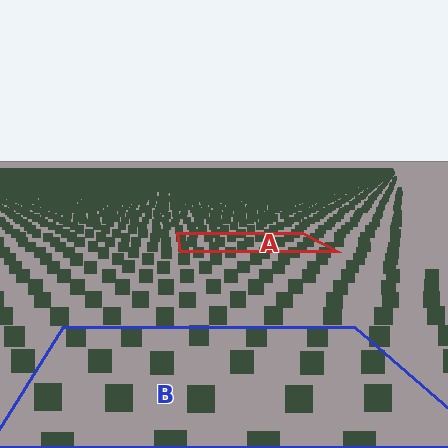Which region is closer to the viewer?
Region B is closer. The texture elements there are larger and more spread out.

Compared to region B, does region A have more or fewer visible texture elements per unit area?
Region A has more texture elements per unit area — they are packed more densely because it is farther away.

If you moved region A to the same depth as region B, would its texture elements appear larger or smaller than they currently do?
They would appear larger. At a closer depth, the same texture elements are projected at a bigger on-screen size.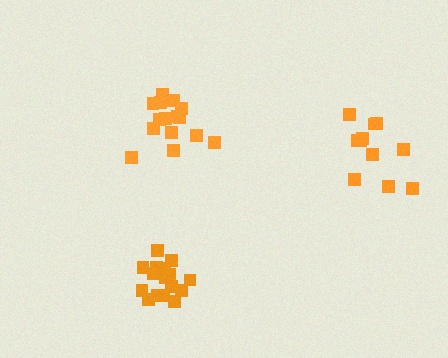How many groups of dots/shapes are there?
There are 3 groups.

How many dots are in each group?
Group 1: 15 dots, Group 2: 17 dots, Group 3: 11 dots (43 total).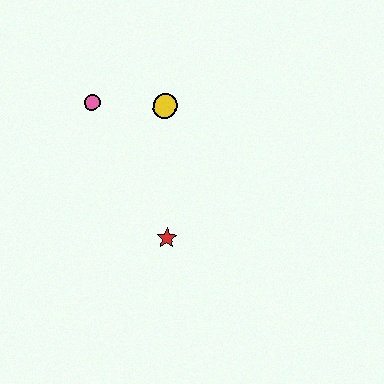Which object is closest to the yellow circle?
The pink circle is closest to the yellow circle.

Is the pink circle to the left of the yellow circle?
Yes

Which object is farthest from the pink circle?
The red star is farthest from the pink circle.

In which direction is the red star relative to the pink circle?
The red star is below the pink circle.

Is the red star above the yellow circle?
No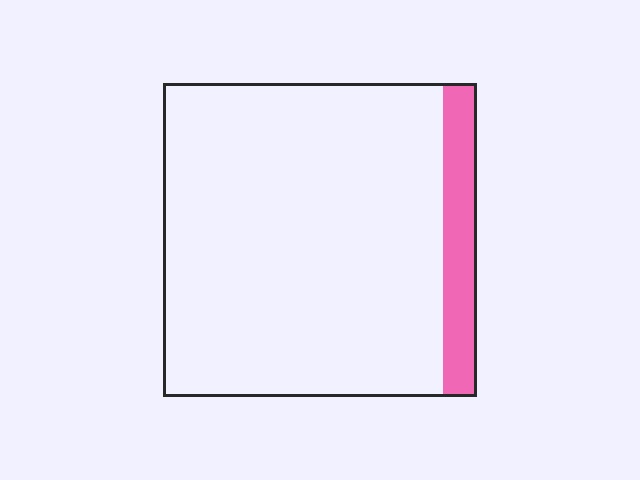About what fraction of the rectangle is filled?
About one tenth (1/10).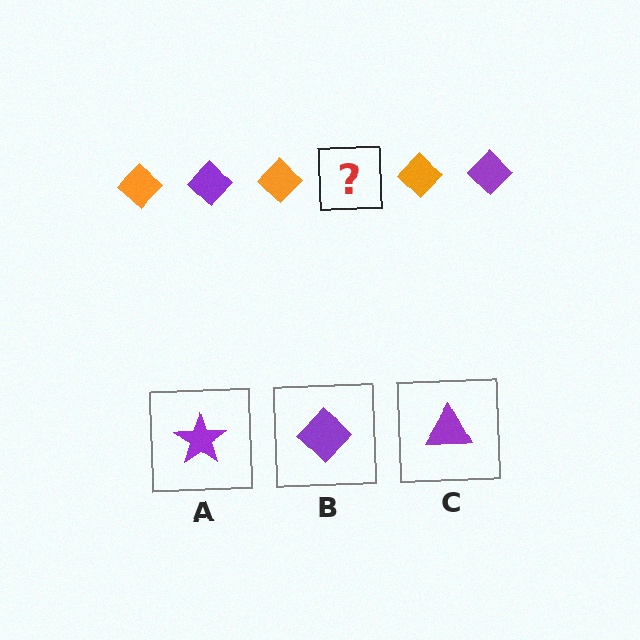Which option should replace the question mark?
Option B.